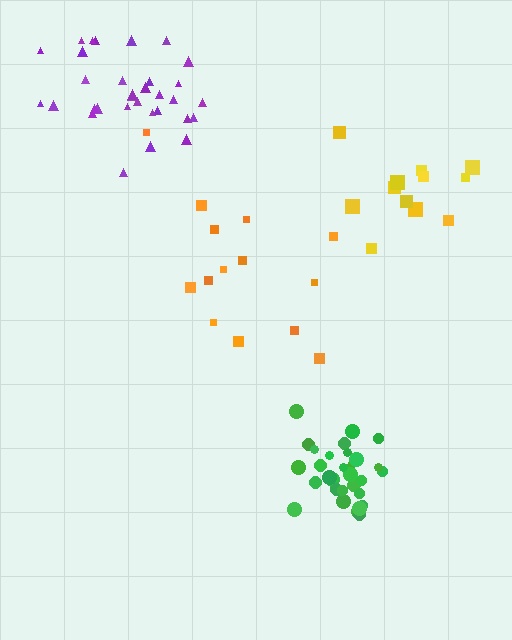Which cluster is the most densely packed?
Green.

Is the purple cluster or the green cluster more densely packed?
Green.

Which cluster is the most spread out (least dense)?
Orange.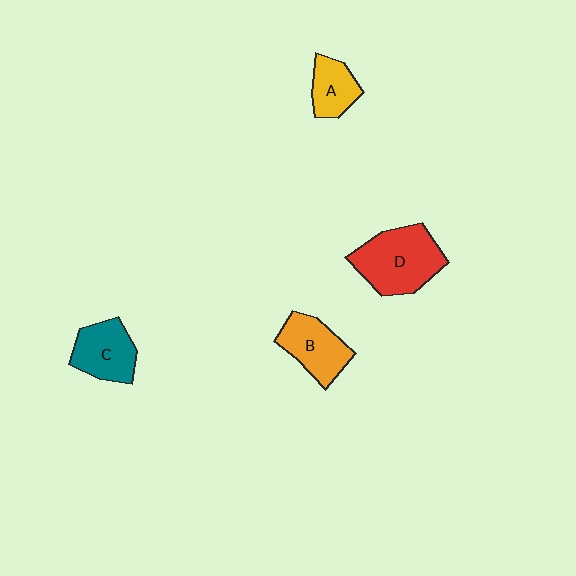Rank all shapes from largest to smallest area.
From largest to smallest: D (red), B (orange), C (teal), A (yellow).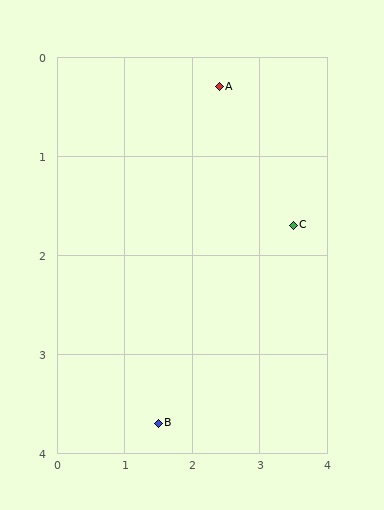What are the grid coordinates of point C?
Point C is at approximately (3.5, 1.7).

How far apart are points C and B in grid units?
Points C and B are about 2.8 grid units apart.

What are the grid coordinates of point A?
Point A is at approximately (2.4, 0.3).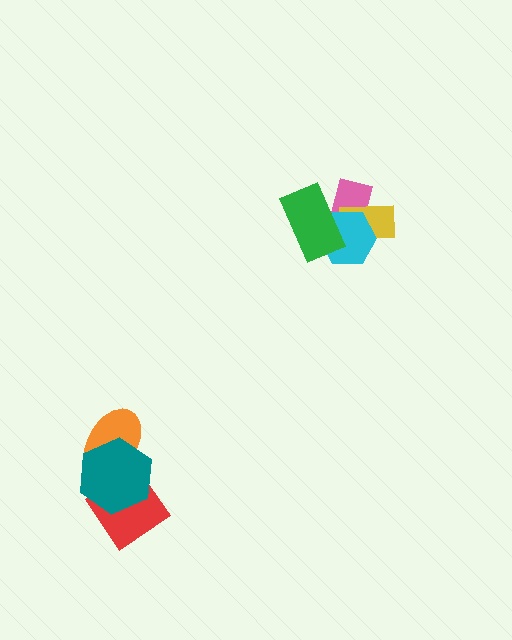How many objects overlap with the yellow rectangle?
3 objects overlap with the yellow rectangle.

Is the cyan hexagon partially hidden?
Yes, it is partially covered by another shape.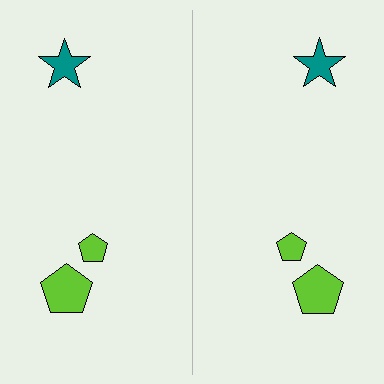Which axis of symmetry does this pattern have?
The pattern has a vertical axis of symmetry running through the center of the image.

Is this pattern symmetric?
Yes, this pattern has bilateral (reflection) symmetry.